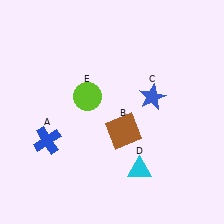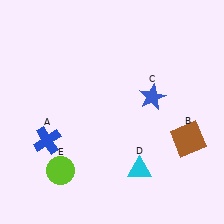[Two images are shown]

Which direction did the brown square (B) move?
The brown square (B) moved right.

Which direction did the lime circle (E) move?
The lime circle (E) moved down.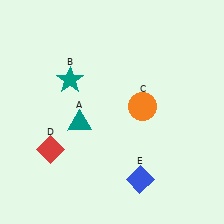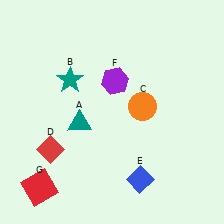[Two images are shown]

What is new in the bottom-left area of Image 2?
A red square (G) was added in the bottom-left area of Image 2.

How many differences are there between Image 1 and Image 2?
There are 2 differences between the two images.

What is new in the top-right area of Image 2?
A purple hexagon (F) was added in the top-right area of Image 2.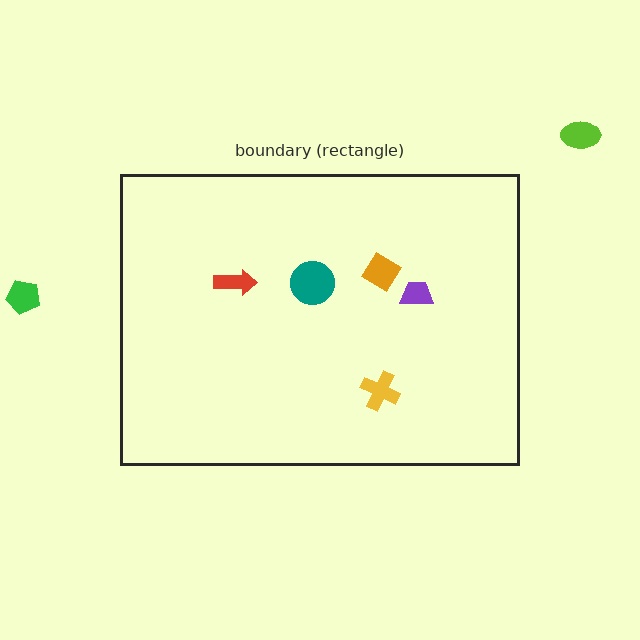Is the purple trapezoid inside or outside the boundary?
Inside.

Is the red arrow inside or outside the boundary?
Inside.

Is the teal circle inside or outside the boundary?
Inside.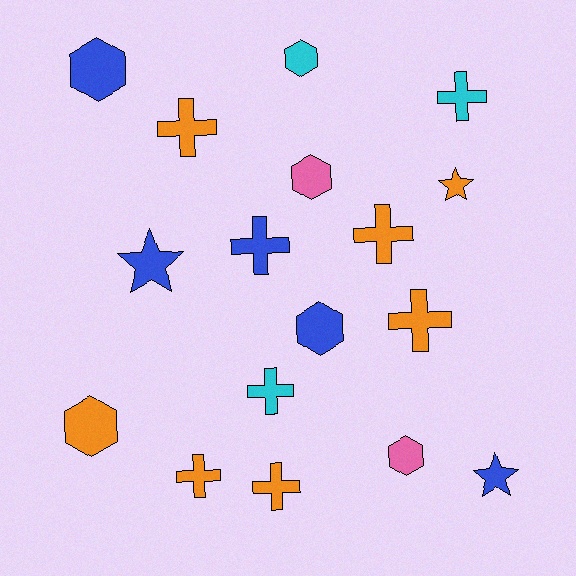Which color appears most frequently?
Orange, with 7 objects.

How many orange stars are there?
There is 1 orange star.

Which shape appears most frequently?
Cross, with 8 objects.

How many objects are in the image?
There are 17 objects.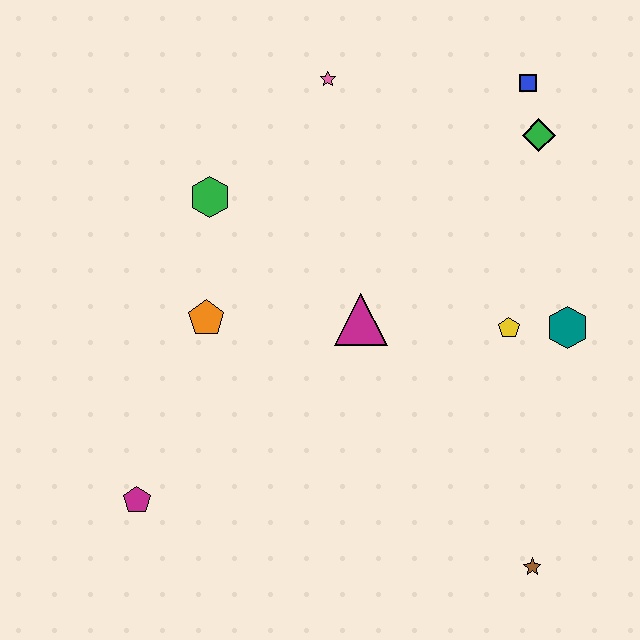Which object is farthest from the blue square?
The magenta pentagon is farthest from the blue square.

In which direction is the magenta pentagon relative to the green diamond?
The magenta pentagon is to the left of the green diamond.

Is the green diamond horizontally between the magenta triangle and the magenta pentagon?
No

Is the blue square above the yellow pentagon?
Yes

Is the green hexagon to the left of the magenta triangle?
Yes